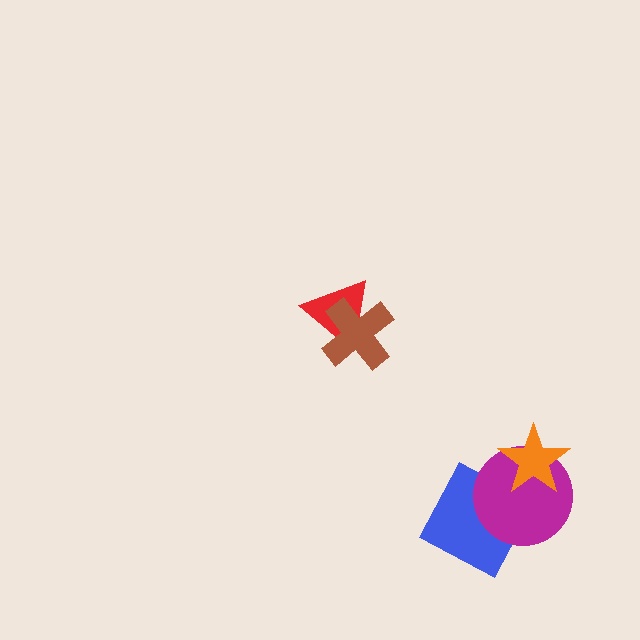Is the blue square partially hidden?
Yes, it is partially covered by another shape.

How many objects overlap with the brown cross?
1 object overlaps with the brown cross.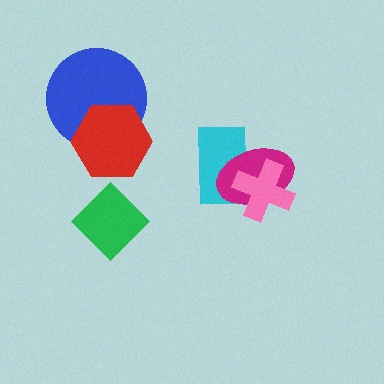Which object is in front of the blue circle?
The red hexagon is in front of the blue circle.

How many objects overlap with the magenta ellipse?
2 objects overlap with the magenta ellipse.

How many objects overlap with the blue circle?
1 object overlaps with the blue circle.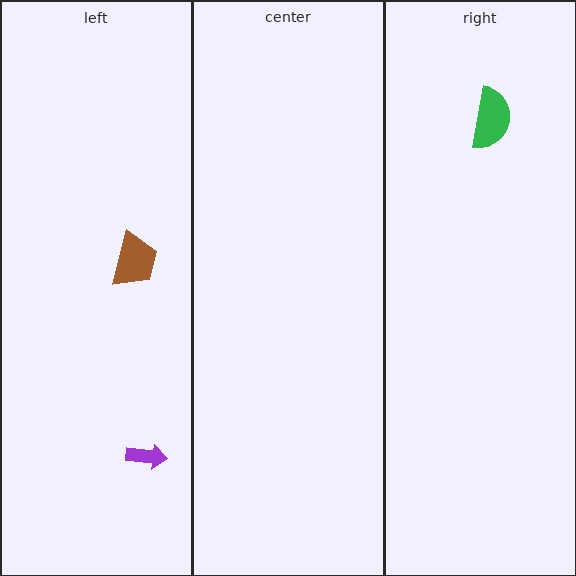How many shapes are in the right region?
1.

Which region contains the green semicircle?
The right region.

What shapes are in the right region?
The green semicircle.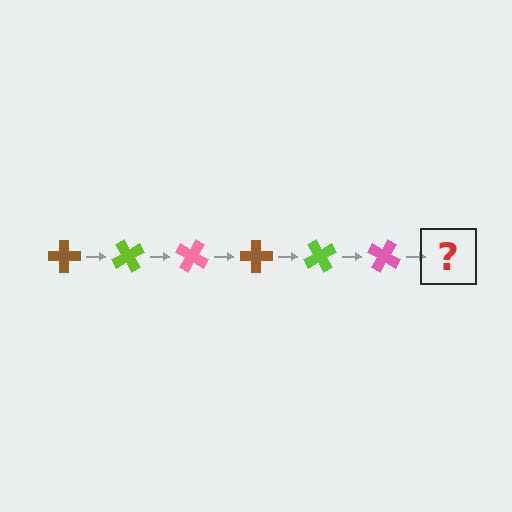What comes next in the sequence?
The next element should be a brown cross, rotated 360 degrees from the start.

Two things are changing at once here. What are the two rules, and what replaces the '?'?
The two rules are that it rotates 60 degrees each step and the color cycles through brown, lime, and pink. The '?' should be a brown cross, rotated 360 degrees from the start.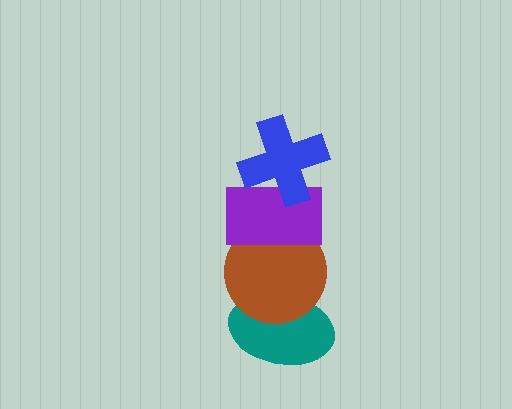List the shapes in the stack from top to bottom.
From top to bottom: the blue cross, the purple rectangle, the brown circle, the teal ellipse.